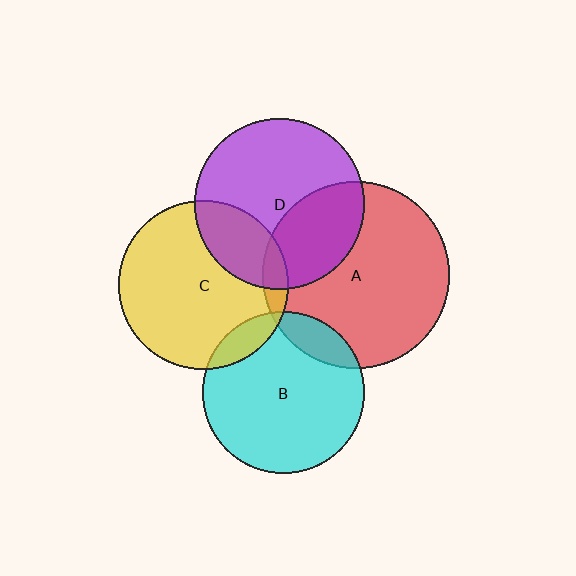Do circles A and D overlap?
Yes.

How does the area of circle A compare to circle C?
Approximately 1.2 times.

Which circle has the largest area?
Circle A (red).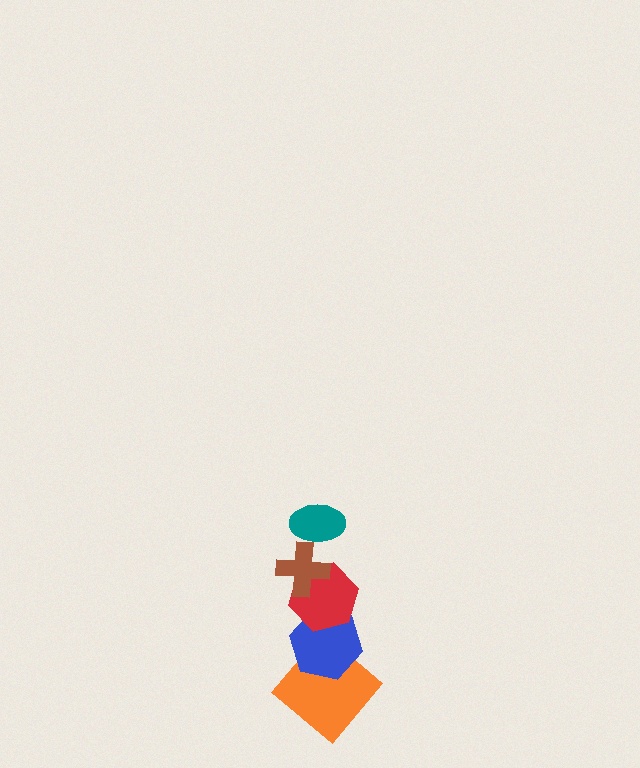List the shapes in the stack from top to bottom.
From top to bottom: the teal ellipse, the brown cross, the red hexagon, the blue hexagon, the orange diamond.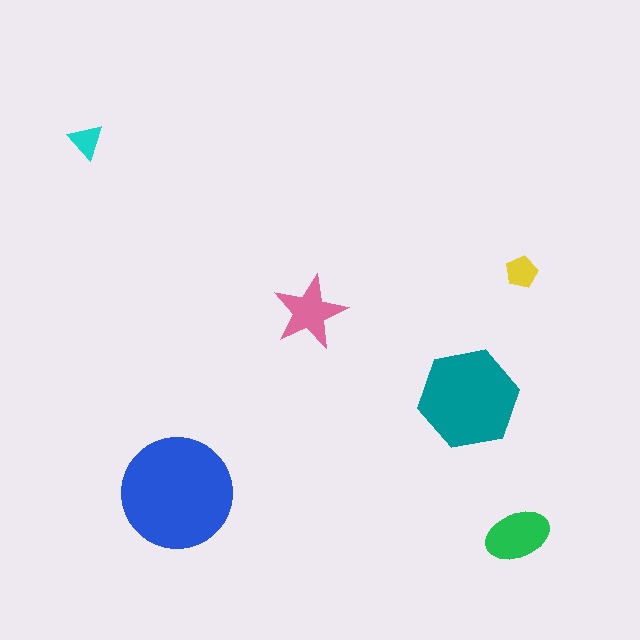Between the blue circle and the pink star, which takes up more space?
The blue circle.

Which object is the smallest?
The cyan triangle.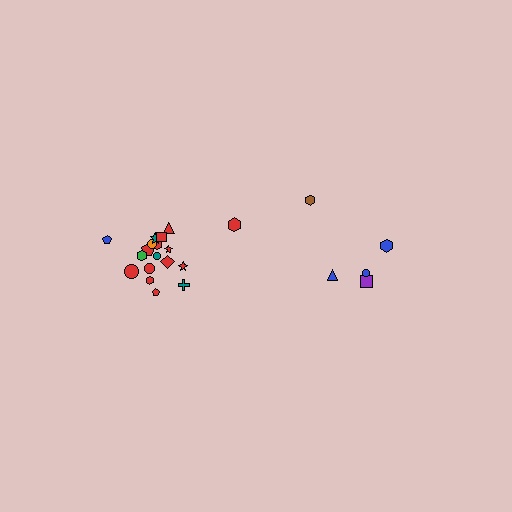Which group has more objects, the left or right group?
The left group.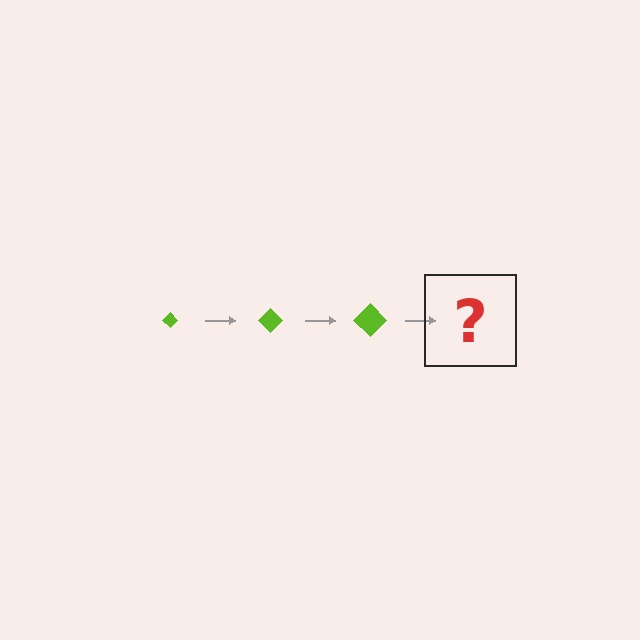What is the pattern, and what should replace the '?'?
The pattern is that the diamond gets progressively larger each step. The '?' should be a lime diamond, larger than the previous one.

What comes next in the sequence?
The next element should be a lime diamond, larger than the previous one.